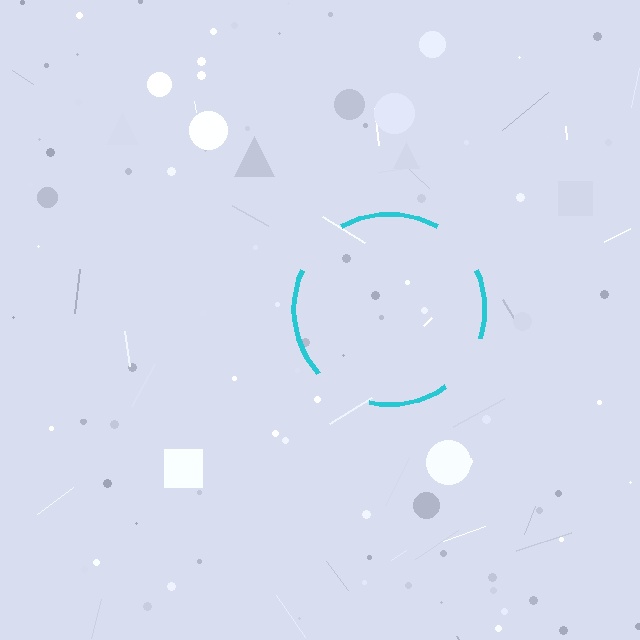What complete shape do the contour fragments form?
The contour fragments form a circle.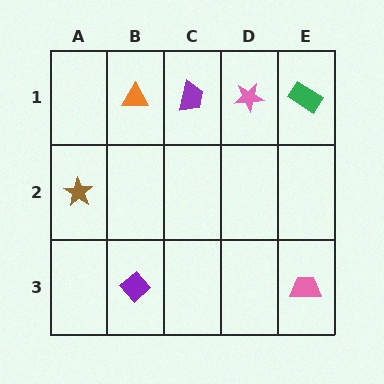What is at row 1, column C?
A purple trapezoid.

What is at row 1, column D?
A pink star.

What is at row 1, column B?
An orange triangle.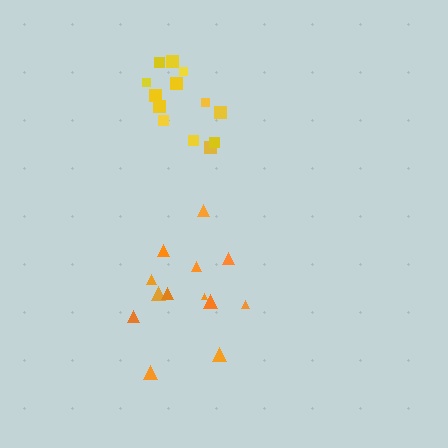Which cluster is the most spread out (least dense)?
Orange.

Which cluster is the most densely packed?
Yellow.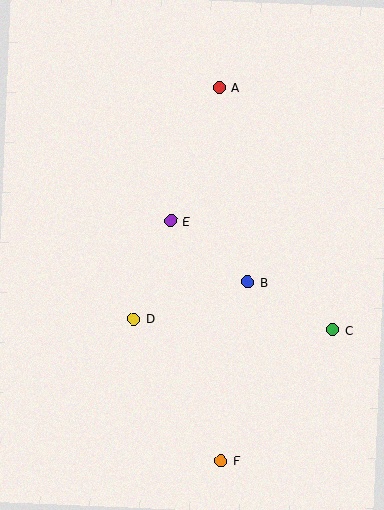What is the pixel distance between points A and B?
The distance between A and B is 197 pixels.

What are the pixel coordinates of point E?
Point E is at (171, 221).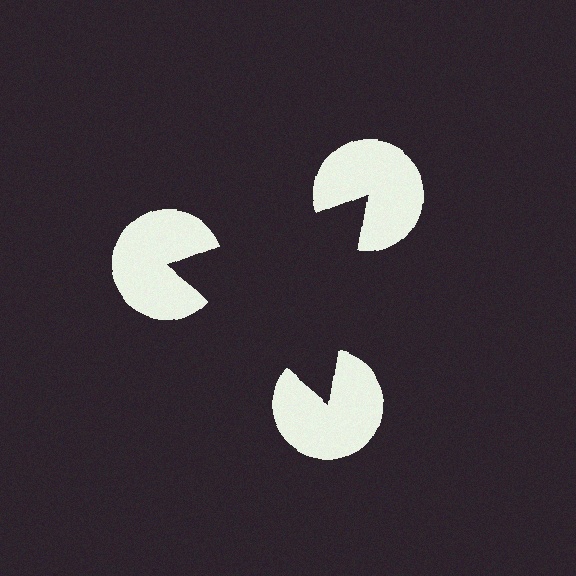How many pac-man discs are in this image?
There are 3 — one at each vertex of the illusory triangle.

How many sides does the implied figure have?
3 sides.